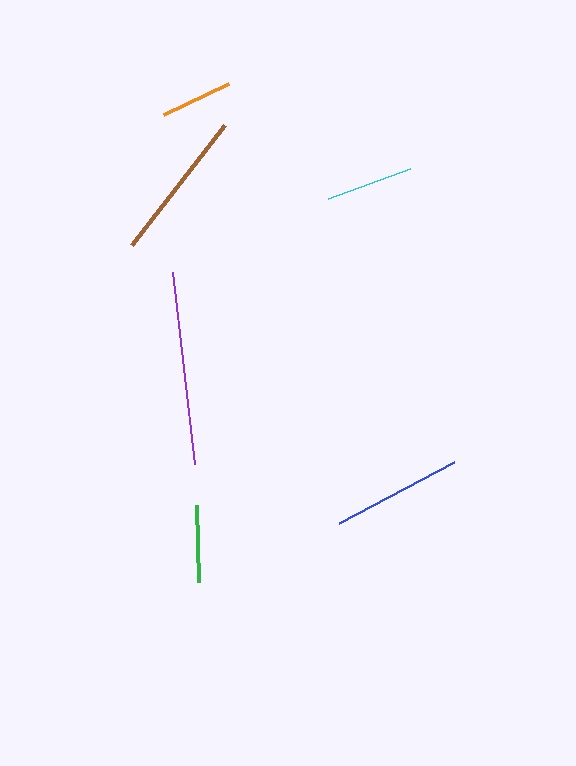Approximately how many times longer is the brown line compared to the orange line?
The brown line is approximately 2.1 times the length of the orange line.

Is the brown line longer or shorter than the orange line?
The brown line is longer than the orange line.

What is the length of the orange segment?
The orange segment is approximately 72 pixels long.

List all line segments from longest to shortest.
From longest to shortest: purple, brown, blue, cyan, green, orange.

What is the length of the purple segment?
The purple segment is approximately 194 pixels long.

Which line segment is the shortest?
The orange line is the shortest at approximately 72 pixels.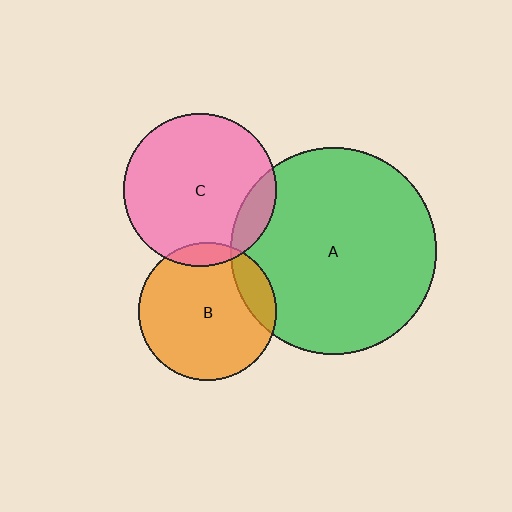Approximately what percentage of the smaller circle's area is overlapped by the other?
Approximately 15%.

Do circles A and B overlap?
Yes.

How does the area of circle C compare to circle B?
Approximately 1.2 times.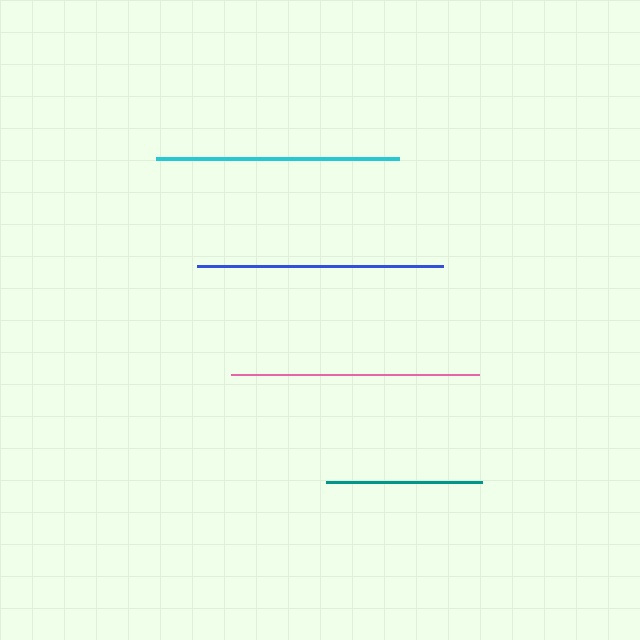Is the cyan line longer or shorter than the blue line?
The blue line is longer than the cyan line.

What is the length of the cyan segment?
The cyan segment is approximately 243 pixels long.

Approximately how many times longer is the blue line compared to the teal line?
The blue line is approximately 1.6 times the length of the teal line.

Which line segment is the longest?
The pink line is the longest at approximately 248 pixels.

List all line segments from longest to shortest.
From longest to shortest: pink, blue, cyan, teal.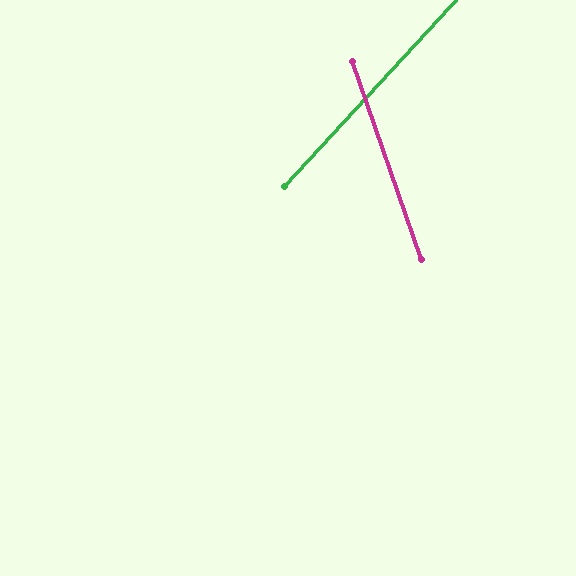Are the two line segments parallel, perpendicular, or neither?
Neither parallel nor perpendicular — they differ by about 62°.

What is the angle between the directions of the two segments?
Approximately 62 degrees.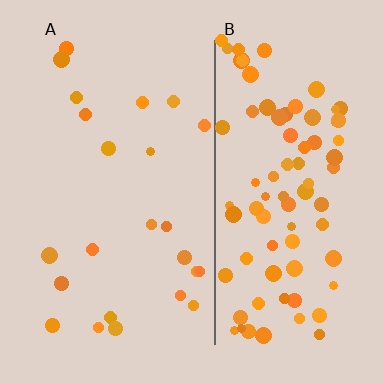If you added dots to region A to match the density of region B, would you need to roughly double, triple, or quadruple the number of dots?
Approximately quadruple.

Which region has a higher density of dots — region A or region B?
B (the right).